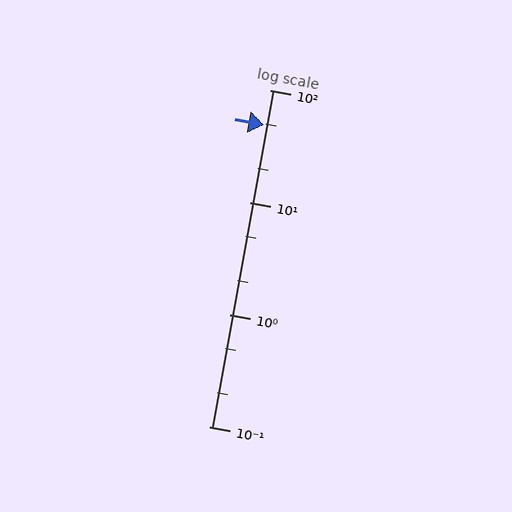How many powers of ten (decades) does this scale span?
The scale spans 3 decades, from 0.1 to 100.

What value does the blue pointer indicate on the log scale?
The pointer indicates approximately 49.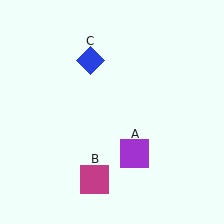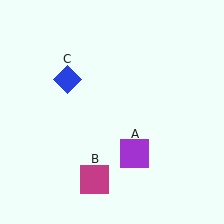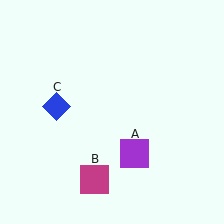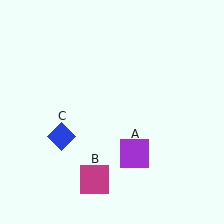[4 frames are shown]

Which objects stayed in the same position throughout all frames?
Purple square (object A) and magenta square (object B) remained stationary.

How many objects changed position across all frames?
1 object changed position: blue diamond (object C).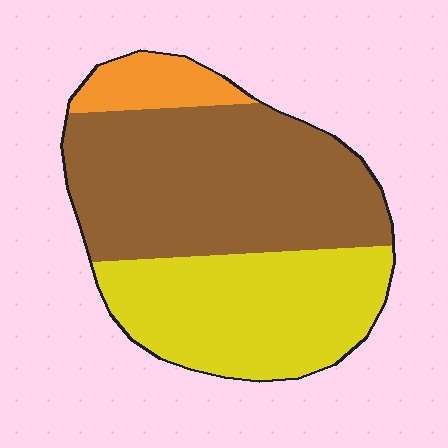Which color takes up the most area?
Brown, at roughly 55%.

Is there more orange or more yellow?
Yellow.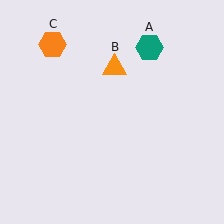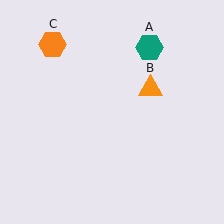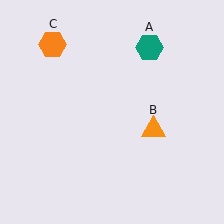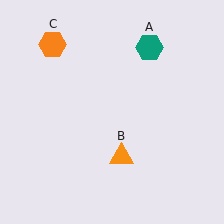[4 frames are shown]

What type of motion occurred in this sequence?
The orange triangle (object B) rotated clockwise around the center of the scene.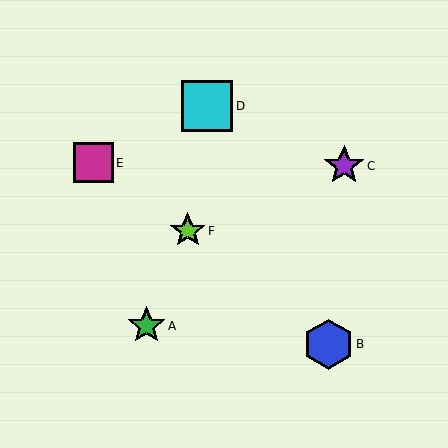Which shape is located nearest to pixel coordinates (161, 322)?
The green star (labeled A) at (146, 326) is nearest to that location.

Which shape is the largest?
The cyan square (labeled D) is the largest.